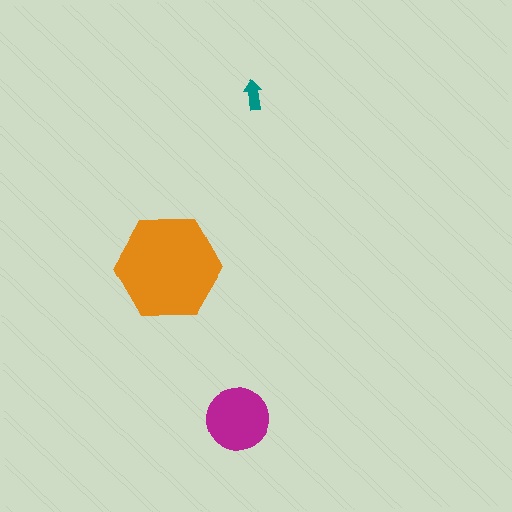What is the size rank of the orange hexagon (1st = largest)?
1st.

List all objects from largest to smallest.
The orange hexagon, the magenta circle, the teal arrow.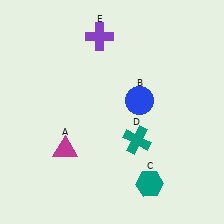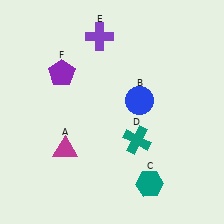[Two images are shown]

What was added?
A purple pentagon (F) was added in Image 2.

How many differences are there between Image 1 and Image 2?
There is 1 difference between the two images.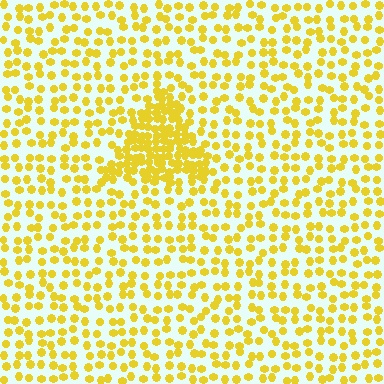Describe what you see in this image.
The image contains small yellow elements arranged at two different densities. A triangle-shaped region is visible where the elements are more densely packed than the surrounding area.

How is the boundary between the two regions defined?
The boundary is defined by a change in element density (approximately 2.6x ratio). All elements are the same color, size, and shape.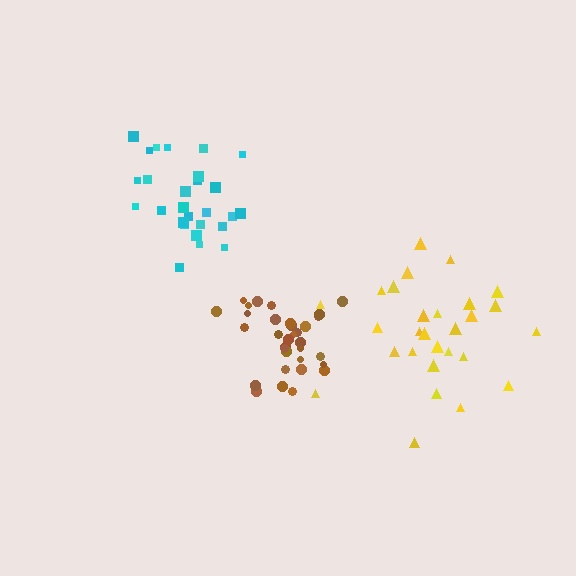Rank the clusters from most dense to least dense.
brown, cyan, yellow.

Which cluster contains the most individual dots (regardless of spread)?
Brown (33).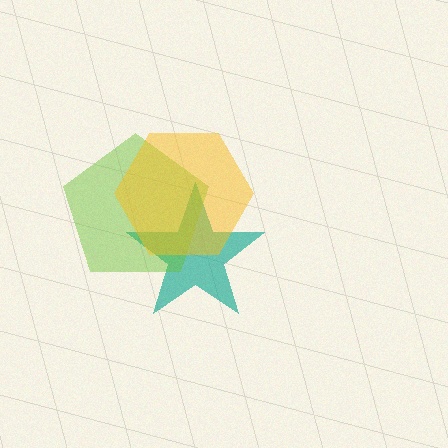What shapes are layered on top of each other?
The layered shapes are: a teal star, a lime pentagon, a yellow hexagon.